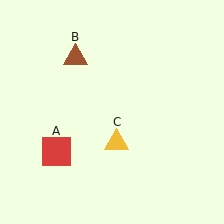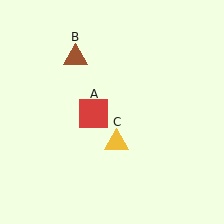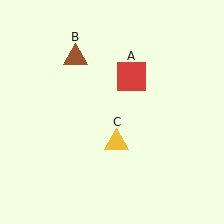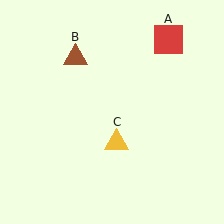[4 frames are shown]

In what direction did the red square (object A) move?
The red square (object A) moved up and to the right.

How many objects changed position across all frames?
1 object changed position: red square (object A).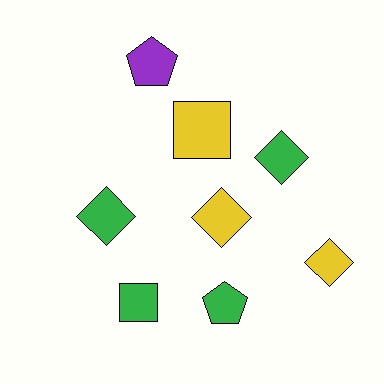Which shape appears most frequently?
Diamond, with 4 objects.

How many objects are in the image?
There are 8 objects.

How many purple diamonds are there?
There are no purple diamonds.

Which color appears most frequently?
Green, with 4 objects.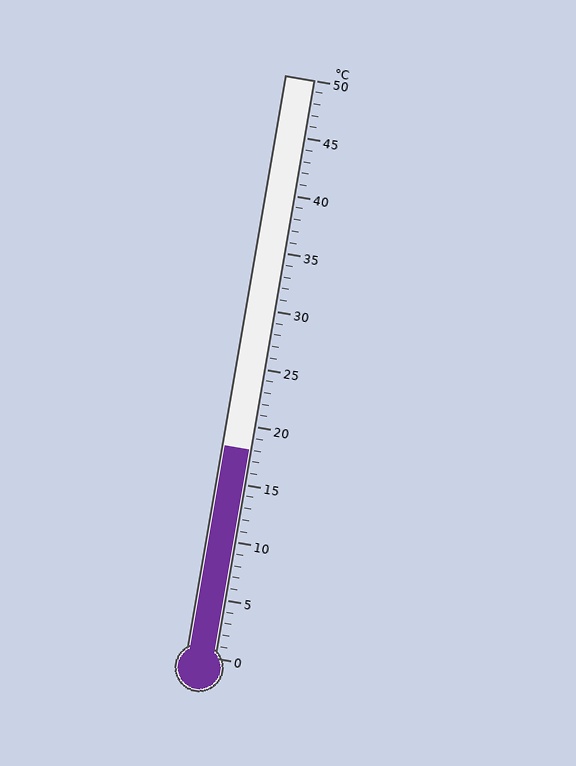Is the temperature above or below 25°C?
The temperature is below 25°C.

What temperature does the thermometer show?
The thermometer shows approximately 18°C.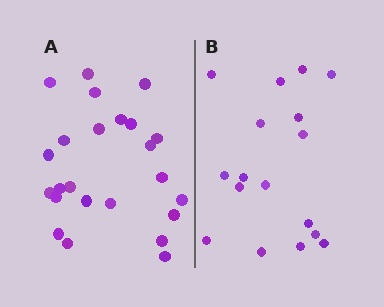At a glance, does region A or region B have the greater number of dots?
Region A (the left region) has more dots.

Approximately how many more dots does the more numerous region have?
Region A has roughly 8 or so more dots than region B.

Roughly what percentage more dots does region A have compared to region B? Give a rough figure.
About 40% more.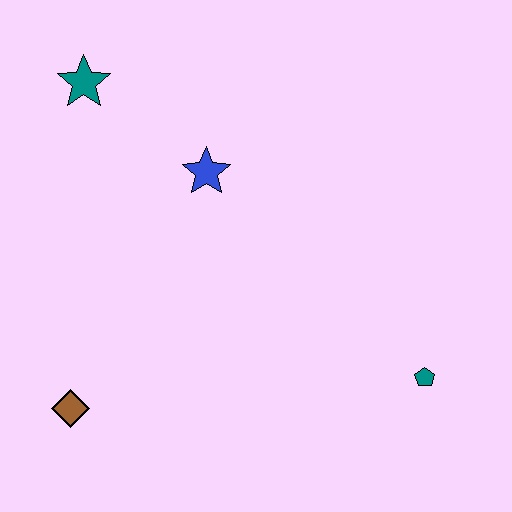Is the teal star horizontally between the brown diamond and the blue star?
Yes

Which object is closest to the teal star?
The blue star is closest to the teal star.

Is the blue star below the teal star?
Yes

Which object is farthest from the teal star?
The teal pentagon is farthest from the teal star.